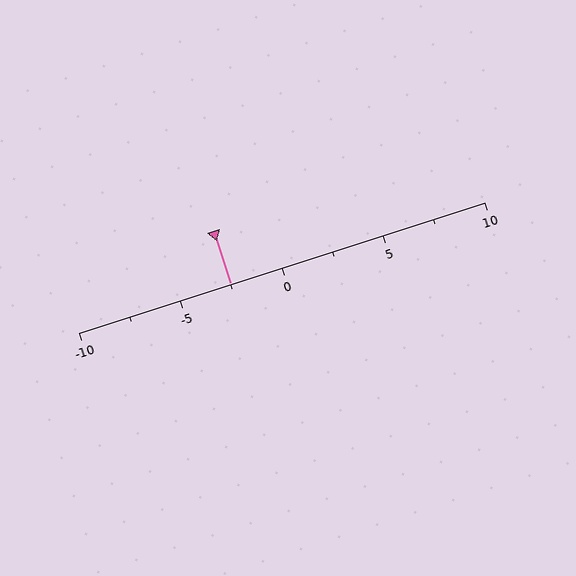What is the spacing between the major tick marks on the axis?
The major ticks are spaced 5 apart.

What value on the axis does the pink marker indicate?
The marker indicates approximately -2.5.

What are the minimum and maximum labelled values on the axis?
The axis runs from -10 to 10.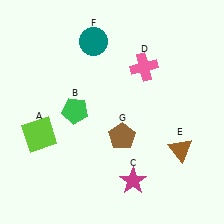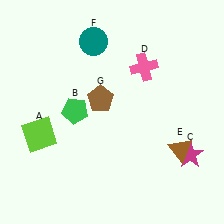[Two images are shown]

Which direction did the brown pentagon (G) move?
The brown pentagon (G) moved up.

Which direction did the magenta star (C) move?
The magenta star (C) moved right.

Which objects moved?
The objects that moved are: the magenta star (C), the brown pentagon (G).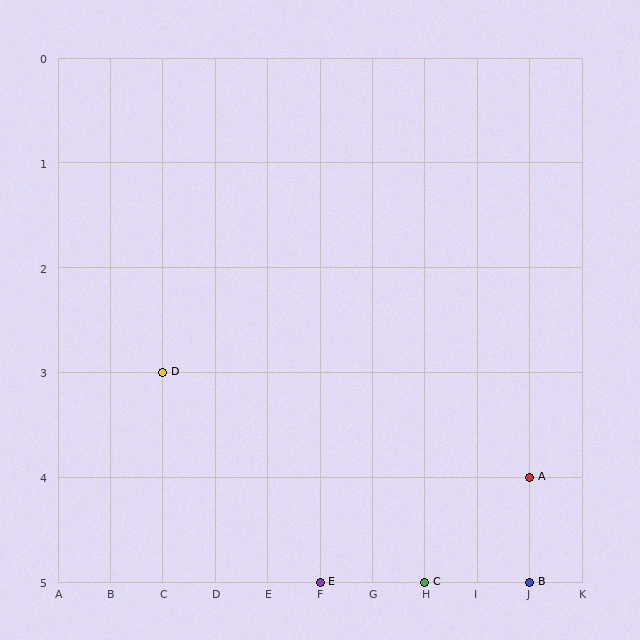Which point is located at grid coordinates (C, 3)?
Point D is at (C, 3).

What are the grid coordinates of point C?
Point C is at grid coordinates (H, 5).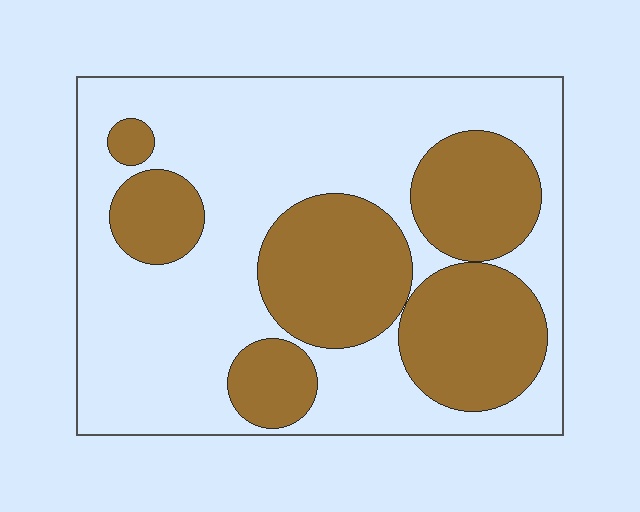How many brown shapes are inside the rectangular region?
6.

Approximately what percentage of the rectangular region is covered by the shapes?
Approximately 40%.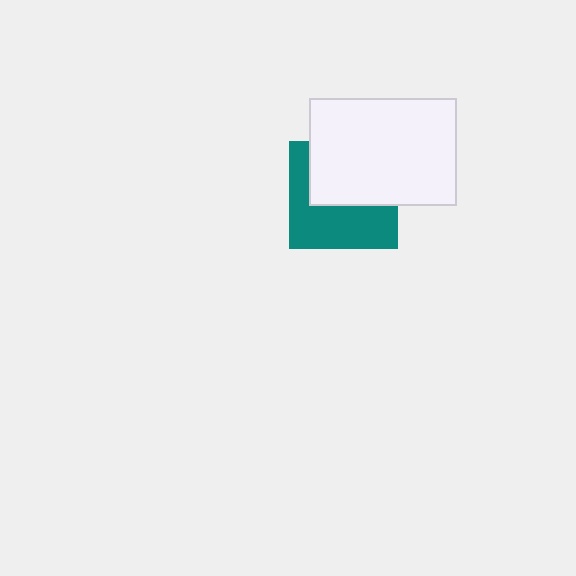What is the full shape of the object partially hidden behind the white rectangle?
The partially hidden object is a teal square.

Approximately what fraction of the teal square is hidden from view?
Roughly 48% of the teal square is hidden behind the white rectangle.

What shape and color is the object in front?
The object in front is a white rectangle.